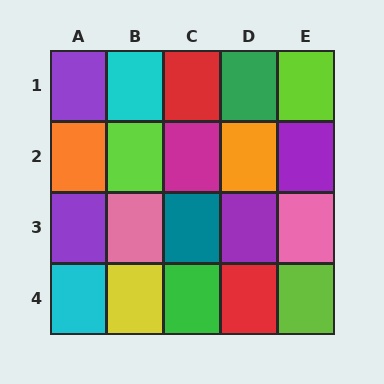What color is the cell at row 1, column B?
Cyan.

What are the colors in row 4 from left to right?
Cyan, yellow, green, red, lime.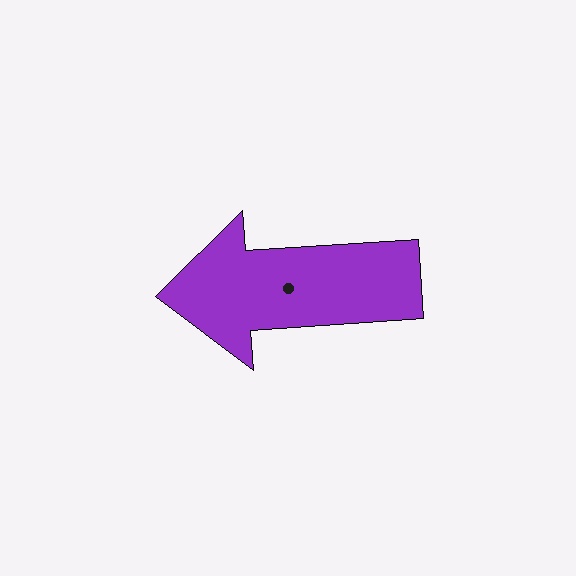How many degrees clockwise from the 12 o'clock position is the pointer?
Approximately 266 degrees.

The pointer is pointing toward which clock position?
Roughly 9 o'clock.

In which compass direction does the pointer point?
West.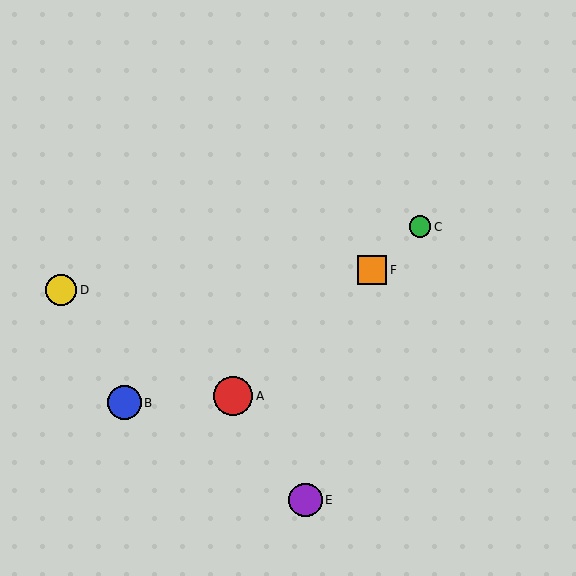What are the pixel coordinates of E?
Object E is at (305, 500).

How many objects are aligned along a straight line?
3 objects (A, C, F) are aligned along a straight line.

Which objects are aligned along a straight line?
Objects A, C, F are aligned along a straight line.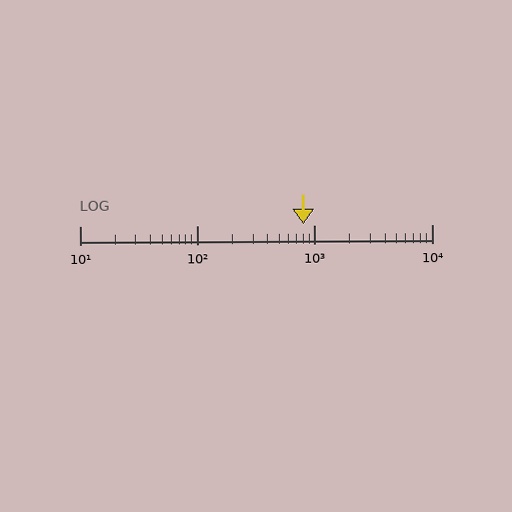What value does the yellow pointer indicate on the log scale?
The pointer indicates approximately 810.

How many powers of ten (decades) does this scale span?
The scale spans 3 decades, from 10 to 10000.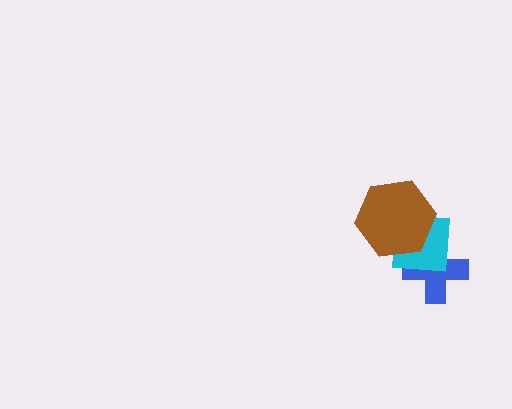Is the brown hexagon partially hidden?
No, no other shape covers it.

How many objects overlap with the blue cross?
2 objects overlap with the blue cross.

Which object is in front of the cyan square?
The brown hexagon is in front of the cyan square.